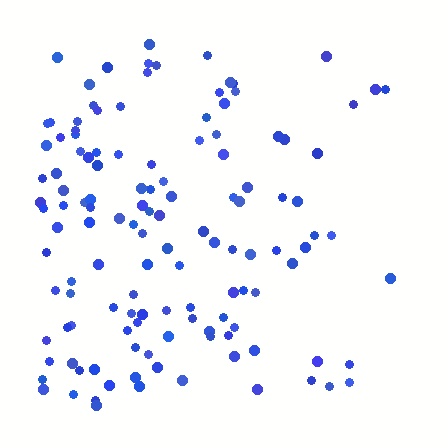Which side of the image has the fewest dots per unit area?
The right.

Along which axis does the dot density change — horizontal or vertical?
Horizontal.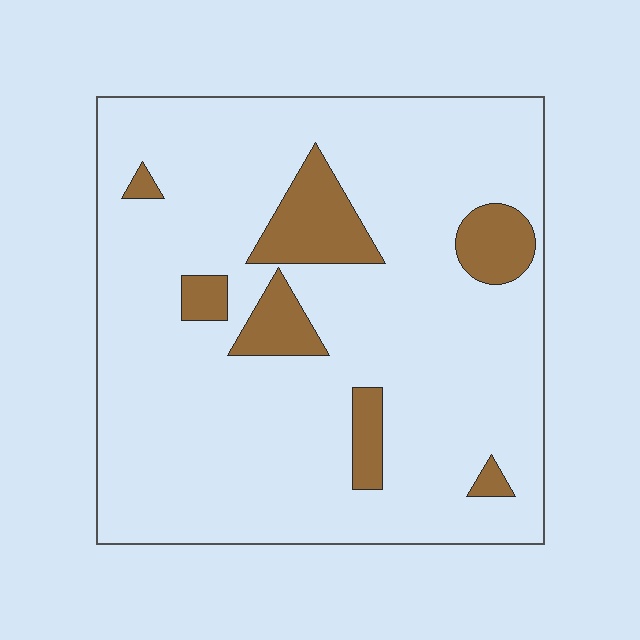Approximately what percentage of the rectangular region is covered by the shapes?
Approximately 15%.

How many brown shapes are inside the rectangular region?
7.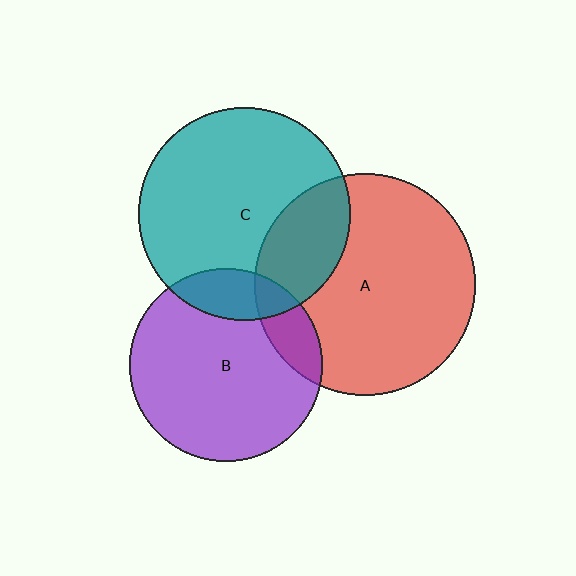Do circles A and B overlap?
Yes.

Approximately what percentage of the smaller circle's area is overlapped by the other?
Approximately 15%.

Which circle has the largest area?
Circle A (red).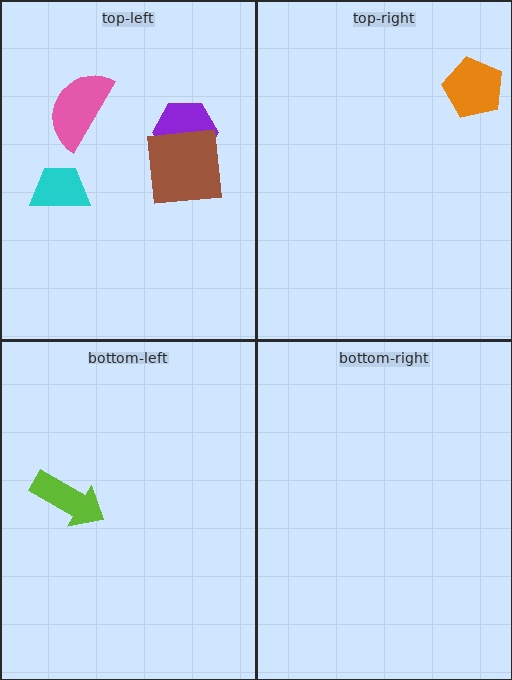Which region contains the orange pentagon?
The top-right region.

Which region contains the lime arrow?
The bottom-left region.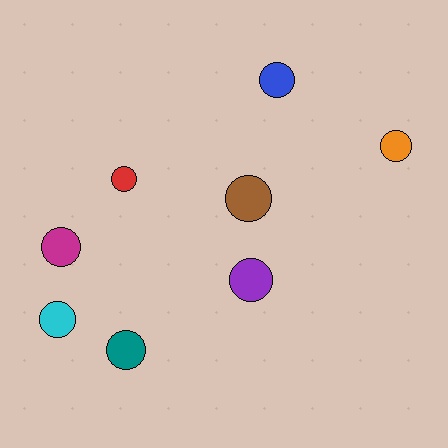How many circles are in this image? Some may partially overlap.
There are 8 circles.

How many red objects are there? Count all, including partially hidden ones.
There is 1 red object.